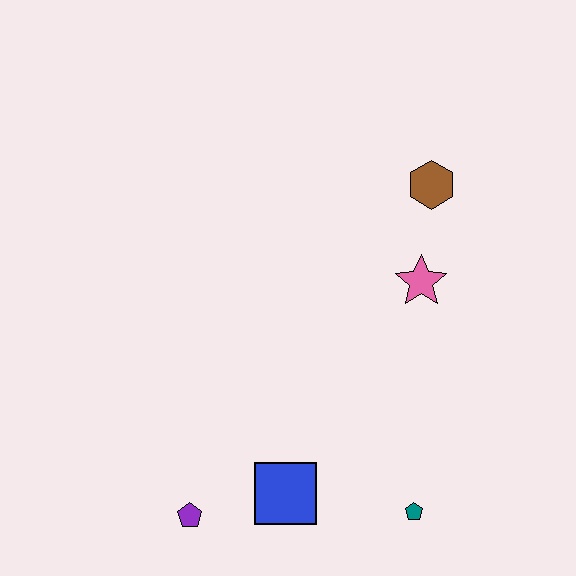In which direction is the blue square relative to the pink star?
The blue square is below the pink star.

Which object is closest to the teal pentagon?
The blue square is closest to the teal pentagon.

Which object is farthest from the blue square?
The brown hexagon is farthest from the blue square.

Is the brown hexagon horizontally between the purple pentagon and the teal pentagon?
No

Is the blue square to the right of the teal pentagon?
No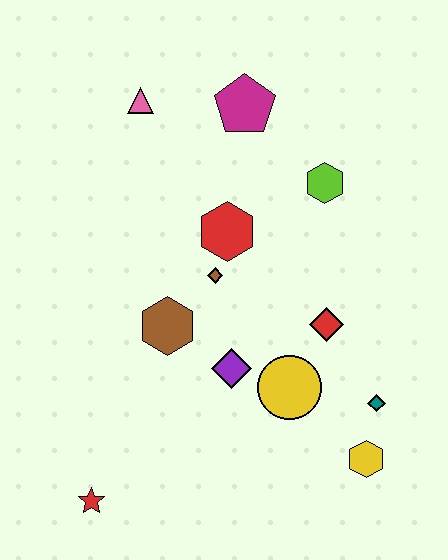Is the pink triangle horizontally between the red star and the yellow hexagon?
Yes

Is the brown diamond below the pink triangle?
Yes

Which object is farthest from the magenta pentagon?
The red star is farthest from the magenta pentagon.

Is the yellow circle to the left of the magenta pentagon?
No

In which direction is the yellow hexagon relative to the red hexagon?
The yellow hexagon is below the red hexagon.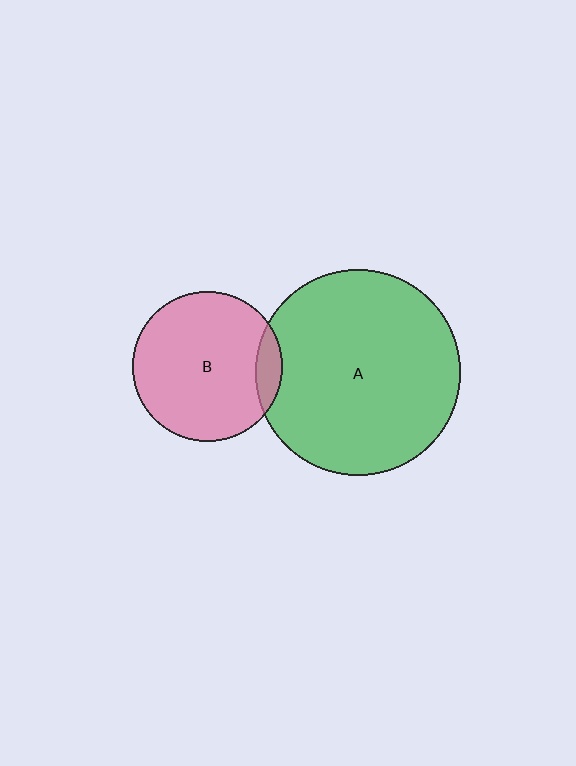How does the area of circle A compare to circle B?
Approximately 1.9 times.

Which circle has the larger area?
Circle A (green).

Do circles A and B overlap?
Yes.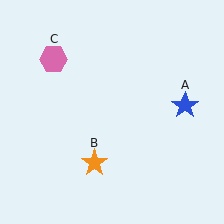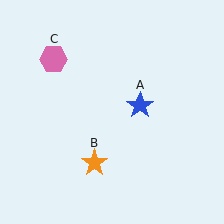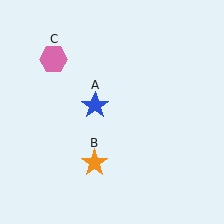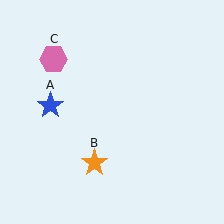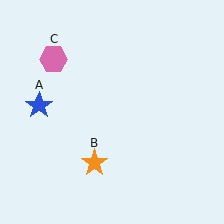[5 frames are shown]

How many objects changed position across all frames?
1 object changed position: blue star (object A).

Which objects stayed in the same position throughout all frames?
Orange star (object B) and pink hexagon (object C) remained stationary.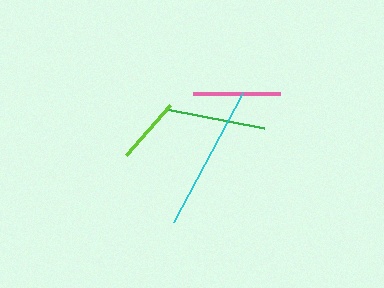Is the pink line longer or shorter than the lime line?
The pink line is longer than the lime line.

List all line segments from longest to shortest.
From longest to shortest: cyan, green, pink, lime.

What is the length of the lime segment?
The lime segment is approximately 67 pixels long.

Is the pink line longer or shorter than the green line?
The green line is longer than the pink line.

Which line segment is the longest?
The cyan line is the longest at approximately 146 pixels.